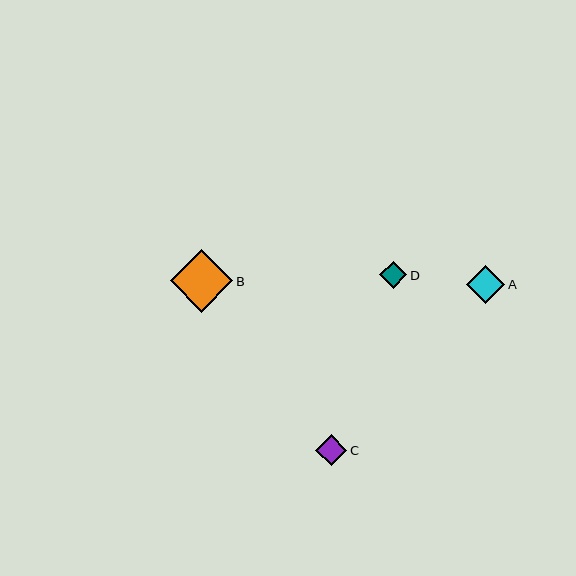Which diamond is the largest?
Diamond B is the largest with a size of approximately 63 pixels.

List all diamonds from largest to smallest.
From largest to smallest: B, A, C, D.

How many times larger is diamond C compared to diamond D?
Diamond C is approximately 1.2 times the size of diamond D.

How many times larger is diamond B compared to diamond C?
Diamond B is approximately 2.0 times the size of diamond C.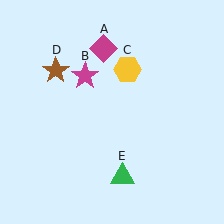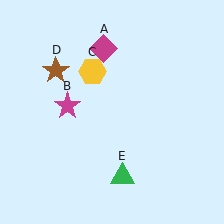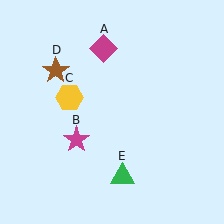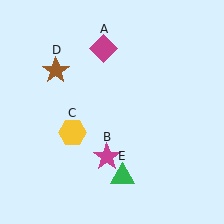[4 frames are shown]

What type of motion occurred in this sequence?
The magenta star (object B), yellow hexagon (object C) rotated counterclockwise around the center of the scene.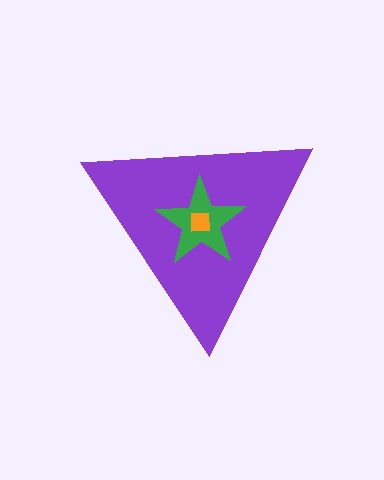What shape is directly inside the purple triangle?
The green star.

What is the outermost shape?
The purple triangle.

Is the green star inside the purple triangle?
Yes.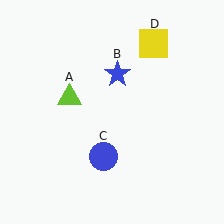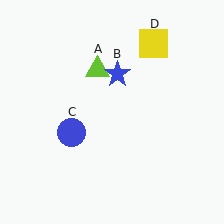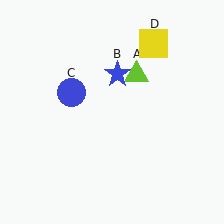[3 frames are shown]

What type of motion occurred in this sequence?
The lime triangle (object A), blue circle (object C) rotated clockwise around the center of the scene.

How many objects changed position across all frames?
2 objects changed position: lime triangle (object A), blue circle (object C).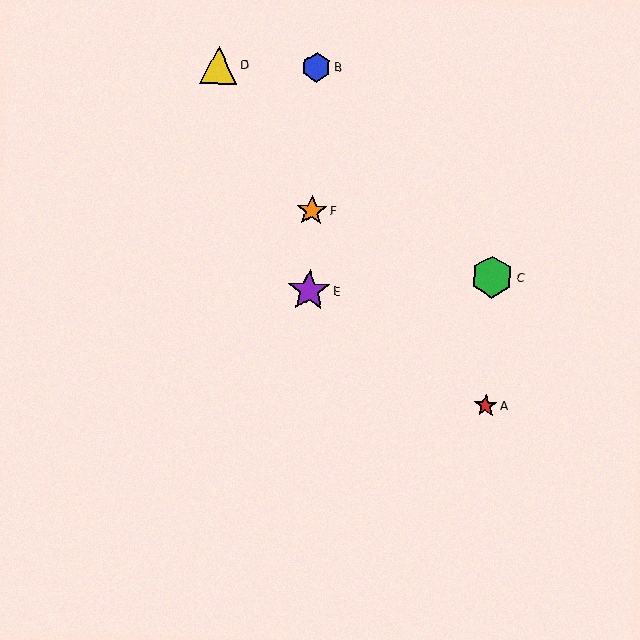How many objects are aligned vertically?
3 objects (B, E, F) are aligned vertically.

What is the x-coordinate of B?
Object B is at x≈316.